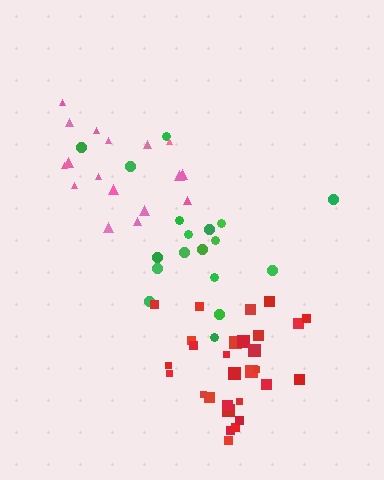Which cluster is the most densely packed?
Red.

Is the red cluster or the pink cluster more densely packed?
Red.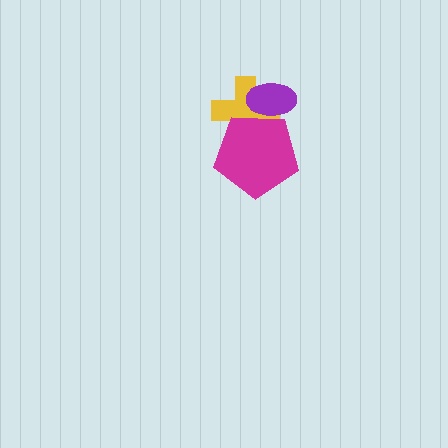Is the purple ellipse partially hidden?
No, no other shape covers it.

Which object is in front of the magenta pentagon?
The purple ellipse is in front of the magenta pentagon.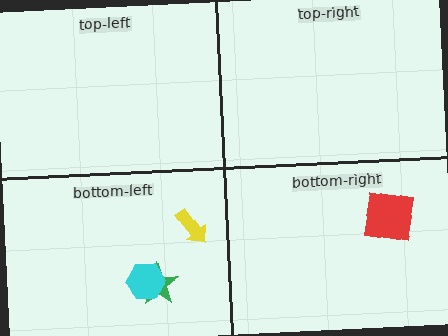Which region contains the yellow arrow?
The bottom-left region.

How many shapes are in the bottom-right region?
1.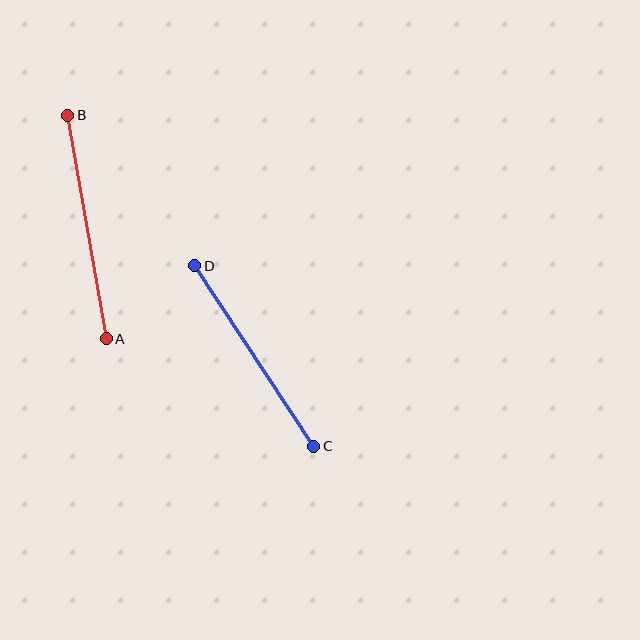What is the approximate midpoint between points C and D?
The midpoint is at approximately (254, 356) pixels.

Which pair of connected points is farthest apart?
Points A and B are farthest apart.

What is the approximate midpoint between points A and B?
The midpoint is at approximately (87, 227) pixels.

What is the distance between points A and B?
The distance is approximately 227 pixels.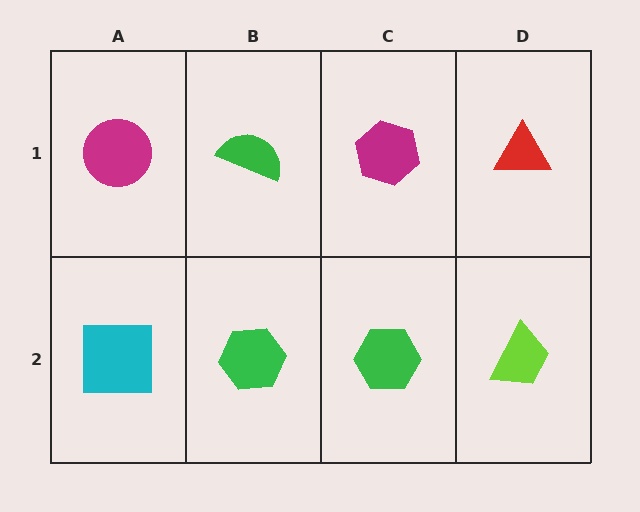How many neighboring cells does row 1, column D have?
2.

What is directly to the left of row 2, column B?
A cyan square.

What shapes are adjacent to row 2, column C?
A magenta hexagon (row 1, column C), a green hexagon (row 2, column B), a lime trapezoid (row 2, column D).